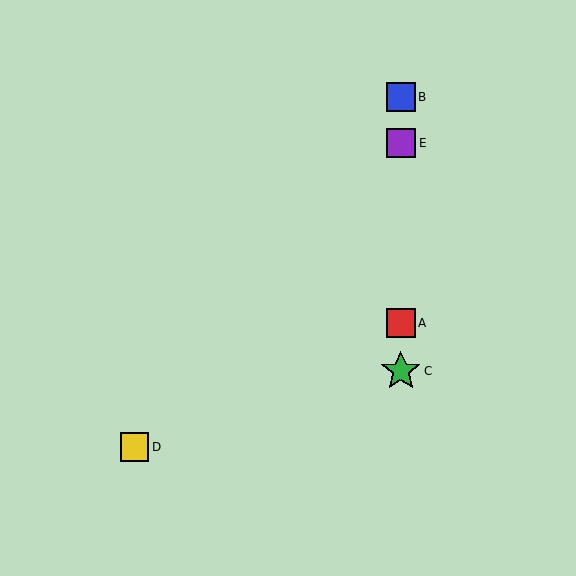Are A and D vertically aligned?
No, A is at x≈401 and D is at x≈135.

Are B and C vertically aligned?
Yes, both are at x≈401.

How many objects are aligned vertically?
4 objects (A, B, C, E) are aligned vertically.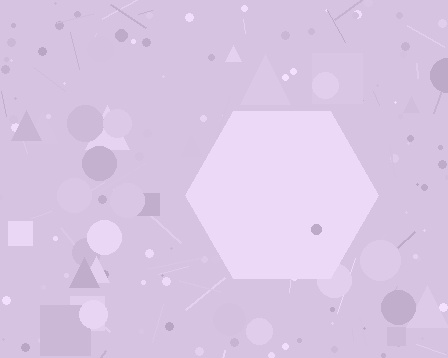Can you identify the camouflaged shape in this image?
The camouflaged shape is a hexagon.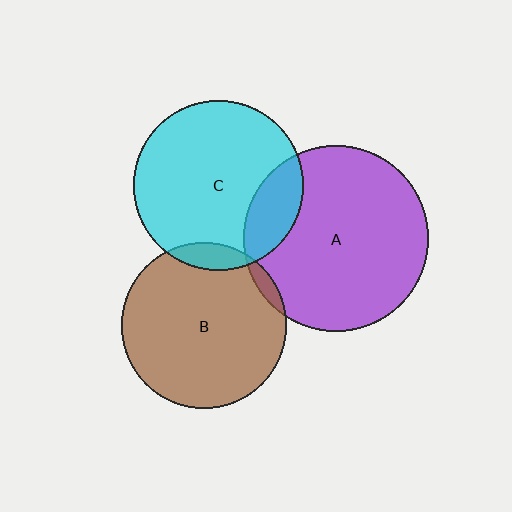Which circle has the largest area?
Circle A (purple).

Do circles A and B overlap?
Yes.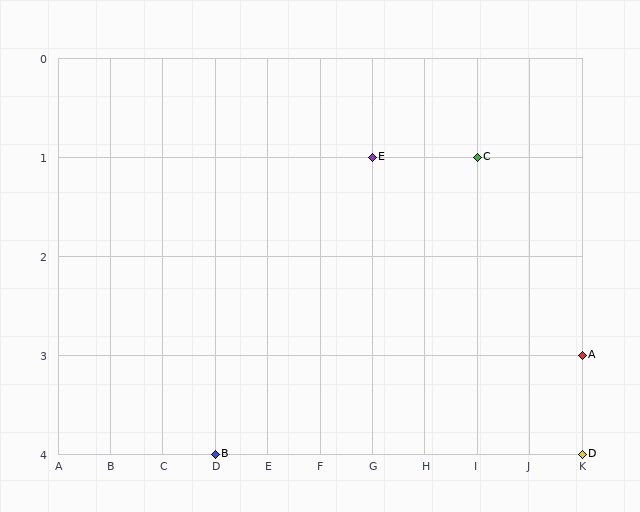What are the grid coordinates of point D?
Point D is at grid coordinates (K, 4).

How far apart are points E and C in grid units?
Points E and C are 2 columns apart.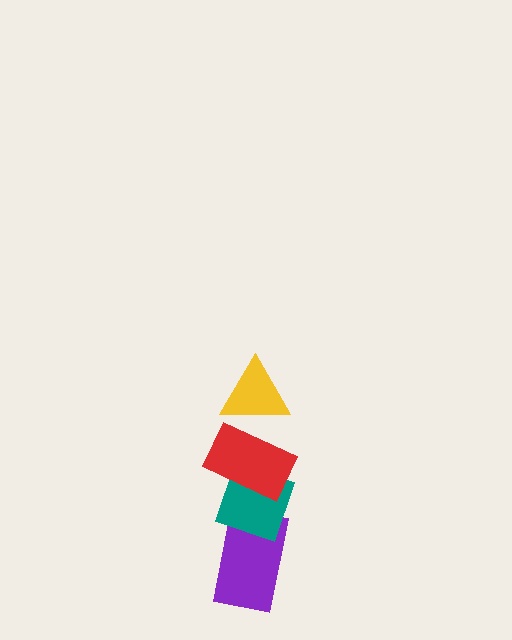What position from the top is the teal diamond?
The teal diamond is 3rd from the top.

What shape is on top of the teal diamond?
The red rectangle is on top of the teal diamond.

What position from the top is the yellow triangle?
The yellow triangle is 1st from the top.